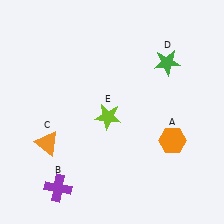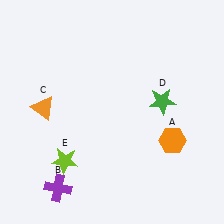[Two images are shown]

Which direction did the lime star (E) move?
The lime star (E) moved down.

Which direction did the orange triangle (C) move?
The orange triangle (C) moved up.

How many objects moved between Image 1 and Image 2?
3 objects moved between the two images.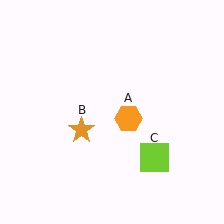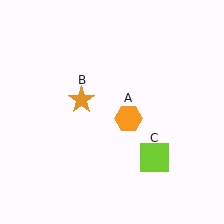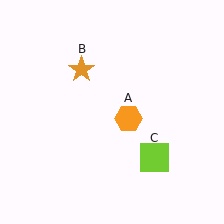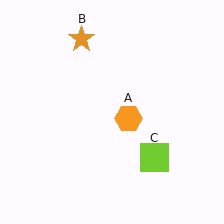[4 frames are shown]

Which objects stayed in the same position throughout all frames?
Orange hexagon (object A) and lime square (object C) remained stationary.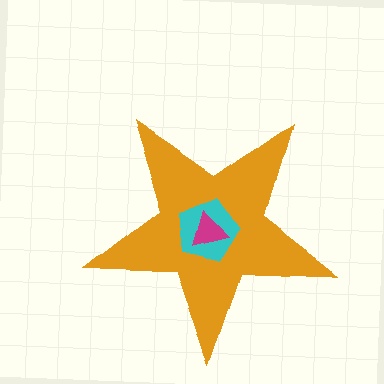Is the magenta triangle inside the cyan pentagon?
Yes.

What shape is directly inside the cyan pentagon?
The magenta triangle.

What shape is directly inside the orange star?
The cyan pentagon.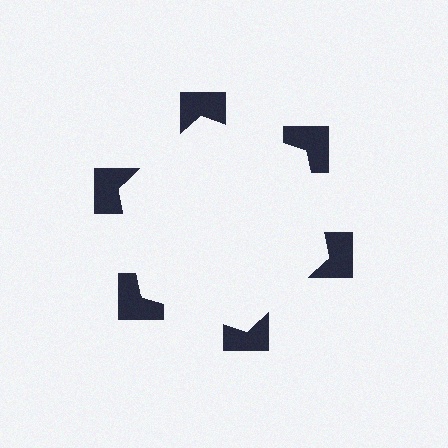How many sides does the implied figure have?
6 sides.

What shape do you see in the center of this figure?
An illusory hexagon — its edges are inferred from the aligned wedge cuts in the notched squares, not physically drawn.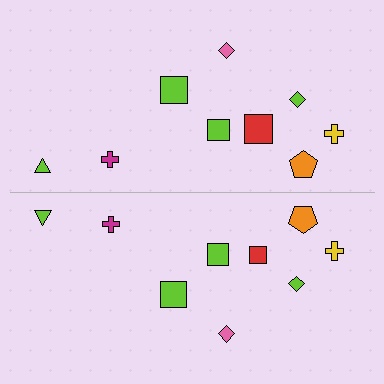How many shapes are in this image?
There are 18 shapes in this image.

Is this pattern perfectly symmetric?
No, the pattern is not perfectly symmetric. The red square on the bottom side has a different size than its mirror counterpart.